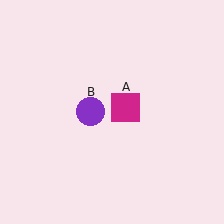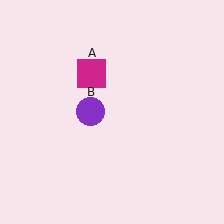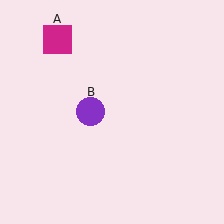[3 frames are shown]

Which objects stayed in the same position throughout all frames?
Purple circle (object B) remained stationary.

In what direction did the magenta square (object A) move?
The magenta square (object A) moved up and to the left.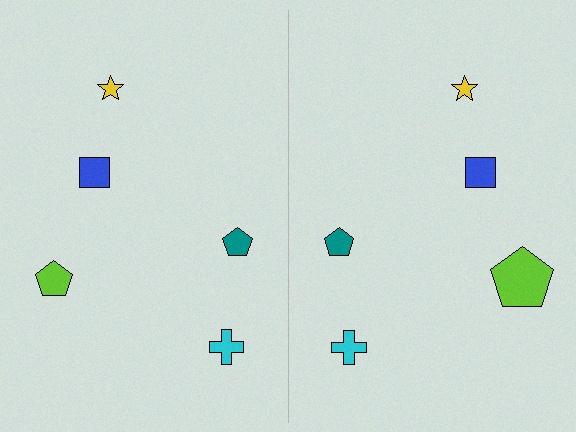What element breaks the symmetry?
The lime pentagon on the right side has a different size than its mirror counterpart.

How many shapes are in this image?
There are 10 shapes in this image.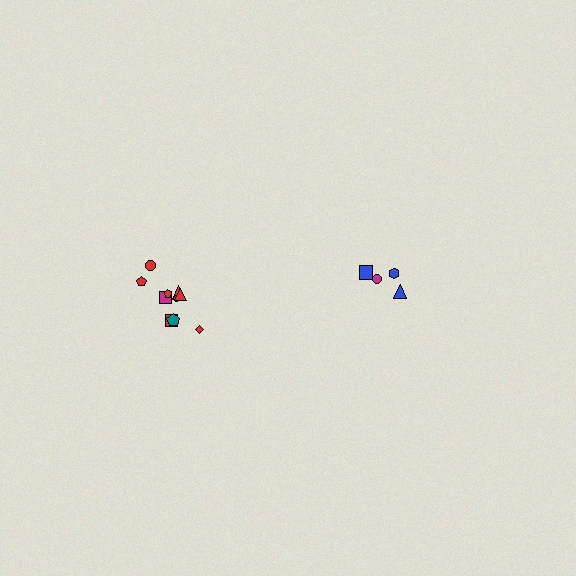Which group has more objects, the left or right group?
The left group.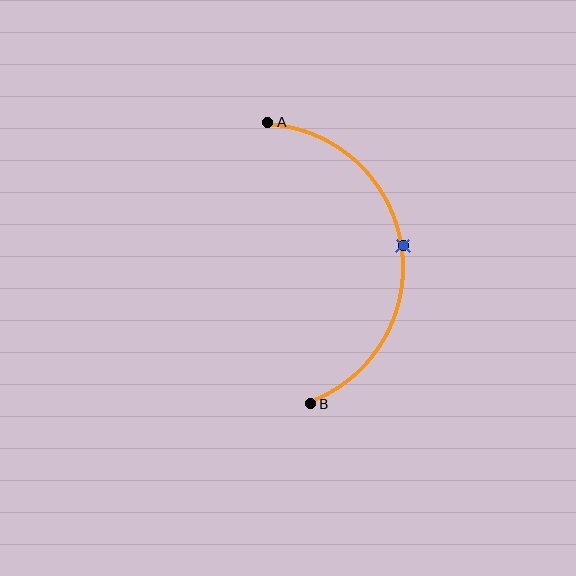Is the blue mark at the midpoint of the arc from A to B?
Yes. The blue mark lies on the arc at equal arc-length from both A and B — it is the arc midpoint.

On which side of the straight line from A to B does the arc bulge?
The arc bulges to the right of the straight line connecting A and B.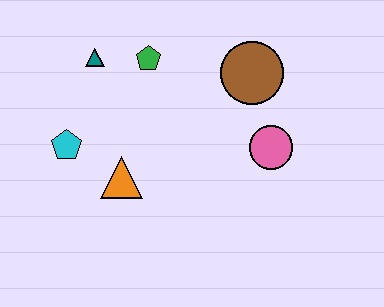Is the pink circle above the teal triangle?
No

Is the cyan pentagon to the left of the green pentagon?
Yes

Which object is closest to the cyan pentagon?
The orange triangle is closest to the cyan pentagon.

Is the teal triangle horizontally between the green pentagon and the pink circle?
No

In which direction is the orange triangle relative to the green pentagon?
The orange triangle is below the green pentagon.